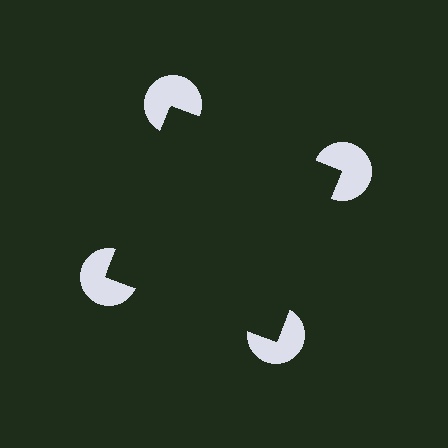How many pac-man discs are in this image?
There are 4 — one at each vertex of the illusory square.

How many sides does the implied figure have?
4 sides.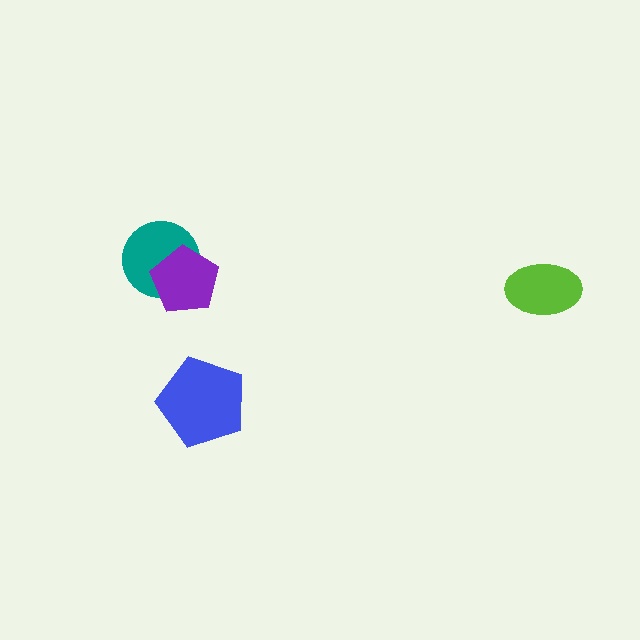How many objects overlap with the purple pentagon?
1 object overlaps with the purple pentagon.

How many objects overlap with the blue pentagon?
0 objects overlap with the blue pentagon.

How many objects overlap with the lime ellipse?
0 objects overlap with the lime ellipse.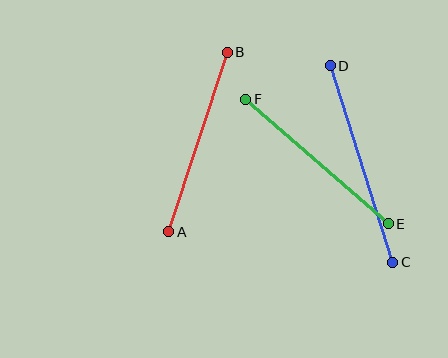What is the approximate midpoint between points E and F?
The midpoint is at approximately (317, 161) pixels.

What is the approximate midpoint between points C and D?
The midpoint is at approximately (362, 164) pixels.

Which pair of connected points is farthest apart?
Points C and D are farthest apart.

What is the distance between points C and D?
The distance is approximately 206 pixels.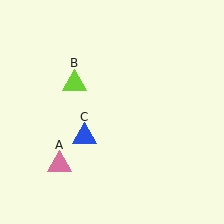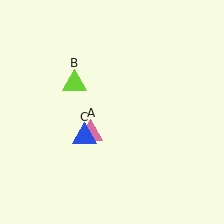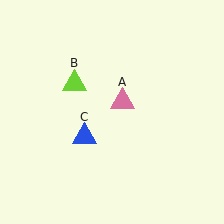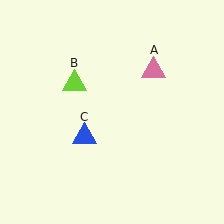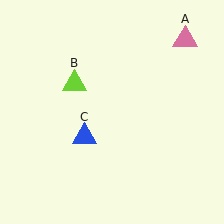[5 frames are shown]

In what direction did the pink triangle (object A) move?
The pink triangle (object A) moved up and to the right.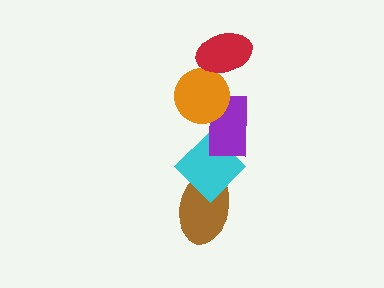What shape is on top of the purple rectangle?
The orange circle is on top of the purple rectangle.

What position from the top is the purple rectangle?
The purple rectangle is 3rd from the top.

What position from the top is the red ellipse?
The red ellipse is 1st from the top.